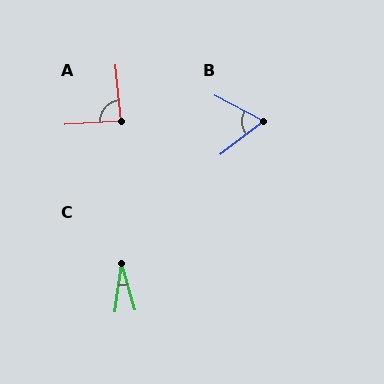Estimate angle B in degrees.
Approximately 64 degrees.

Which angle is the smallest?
C, at approximately 24 degrees.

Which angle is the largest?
A, at approximately 88 degrees.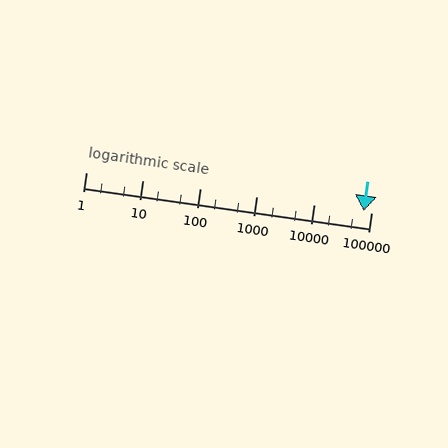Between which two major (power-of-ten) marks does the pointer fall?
The pointer is between 10000 and 100000.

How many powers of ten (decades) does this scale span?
The scale spans 5 decades, from 1 to 100000.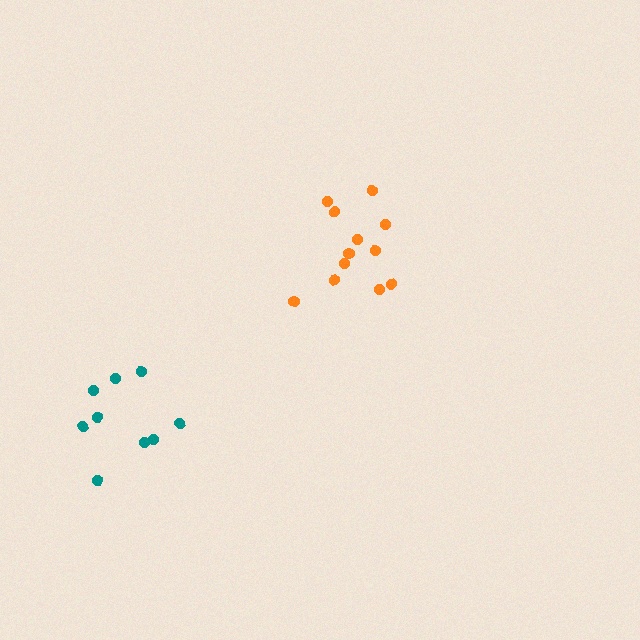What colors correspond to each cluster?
The clusters are colored: orange, teal.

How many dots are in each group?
Group 1: 12 dots, Group 2: 9 dots (21 total).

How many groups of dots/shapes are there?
There are 2 groups.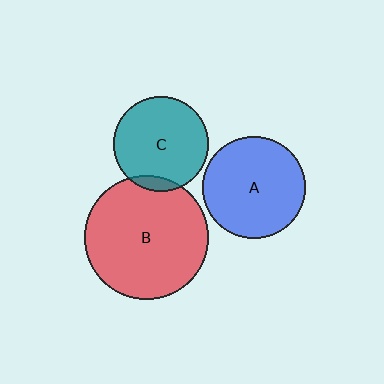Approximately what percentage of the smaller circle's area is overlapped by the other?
Approximately 10%.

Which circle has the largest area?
Circle B (red).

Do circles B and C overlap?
Yes.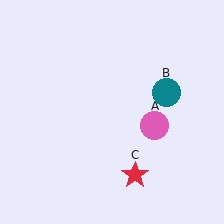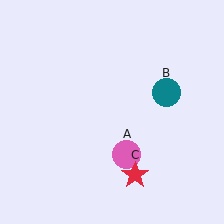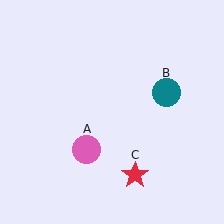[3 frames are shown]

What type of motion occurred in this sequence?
The pink circle (object A) rotated clockwise around the center of the scene.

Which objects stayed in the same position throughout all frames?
Teal circle (object B) and red star (object C) remained stationary.